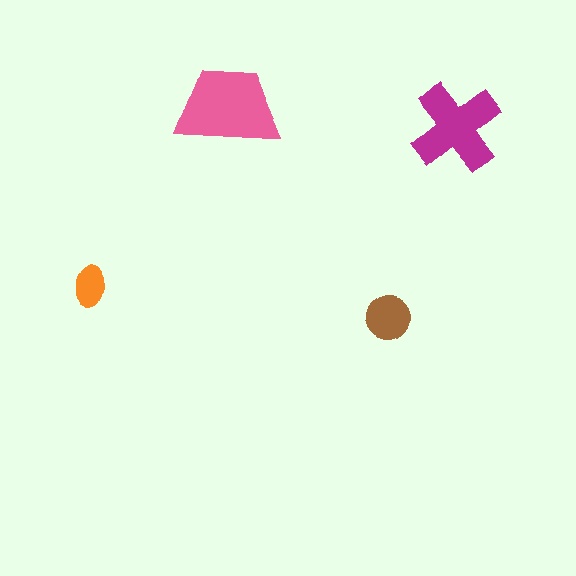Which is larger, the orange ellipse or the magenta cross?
The magenta cross.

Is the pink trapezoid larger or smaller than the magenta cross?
Larger.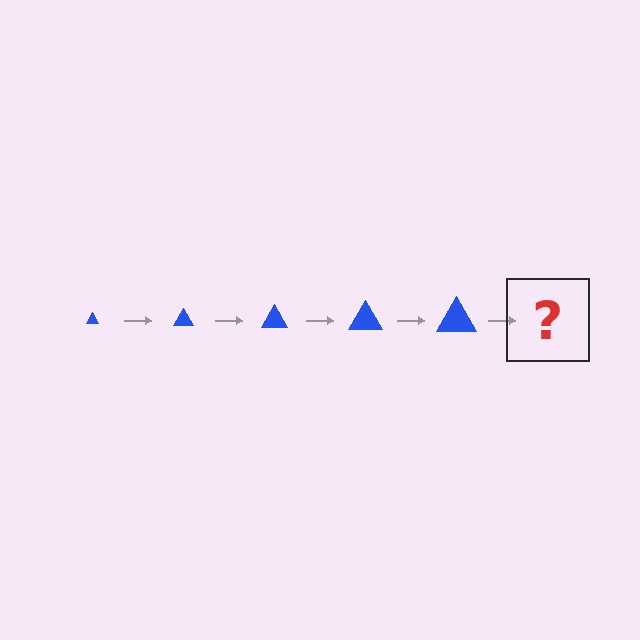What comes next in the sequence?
The next element should be a blue triangle, larger than the previous one.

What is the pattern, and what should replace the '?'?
The pattern is that the triangle gets progressively larger each step. The '?' should be a blue triangle, larger than the previous one.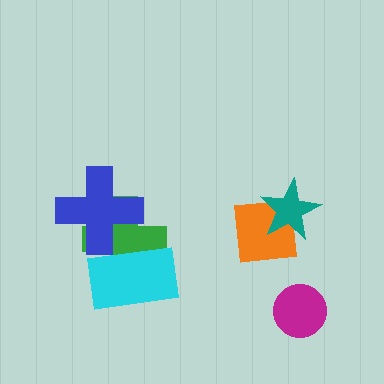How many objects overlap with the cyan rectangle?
2 objects overlap with the cyan rectangle.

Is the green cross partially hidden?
Yes, it is partially covered by another shape.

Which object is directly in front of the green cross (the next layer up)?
The blue cross is directly in front of the green cross.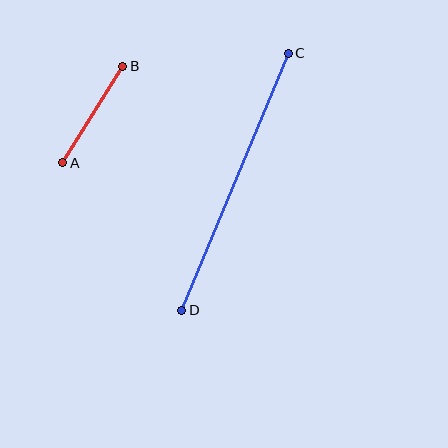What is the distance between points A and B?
The distance is approximately 114 pixels.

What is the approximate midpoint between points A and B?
The midpoint is at approximately (93, 115) pixels.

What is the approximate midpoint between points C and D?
The midpoint is at approximately (235, 182) pixels.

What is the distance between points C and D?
The distance is approximately 278 pixels.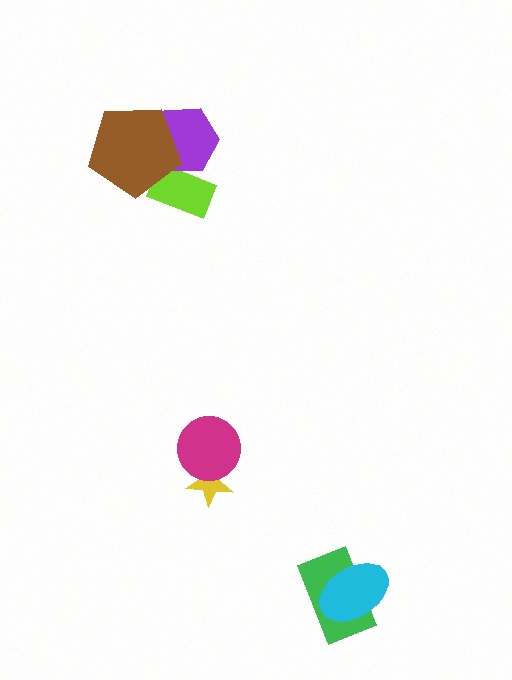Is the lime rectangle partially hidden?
Yes, it is partially covered by another shape.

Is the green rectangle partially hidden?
Yes, it is partially covered by another shape.